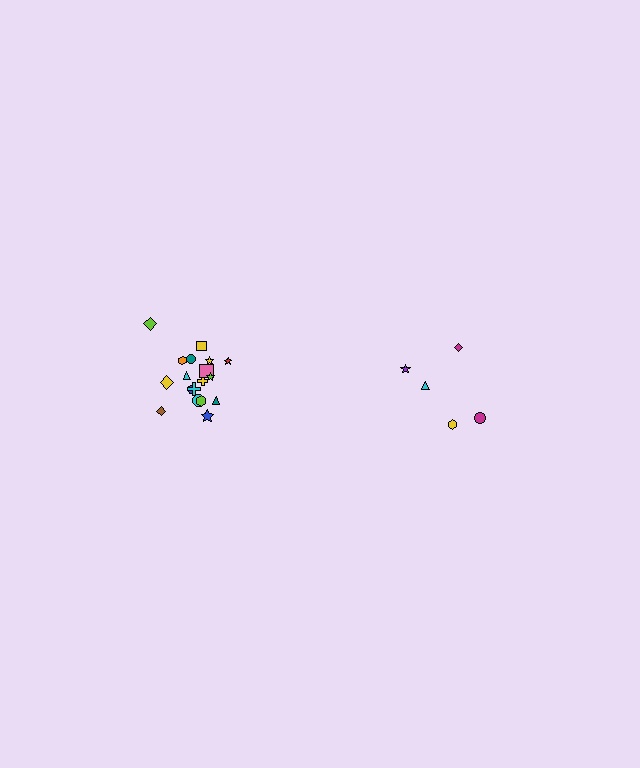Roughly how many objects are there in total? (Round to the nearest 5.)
Roughly 25 objects in total.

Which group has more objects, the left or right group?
The left group.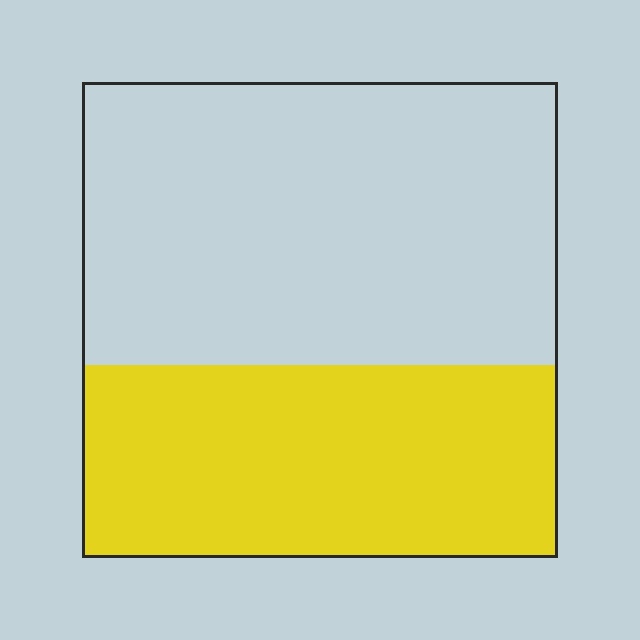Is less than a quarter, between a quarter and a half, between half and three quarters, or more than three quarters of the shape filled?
Between a quarter and a half.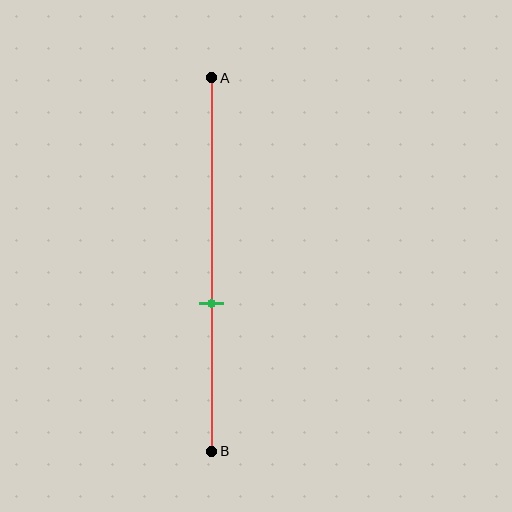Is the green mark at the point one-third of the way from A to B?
No, the mark is at about 60% from A, not at the 33% one-third point.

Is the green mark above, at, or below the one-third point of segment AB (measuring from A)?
The green mark is below the one-third point of segment AB.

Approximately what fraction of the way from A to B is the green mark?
The green mark is approximately 60% of the way from A to B.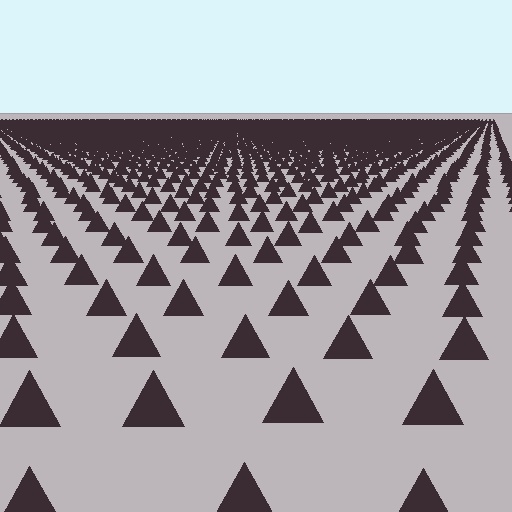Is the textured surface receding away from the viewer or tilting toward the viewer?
The surface is receding away from the viewer. Texture elements get smaller and denser toward the top.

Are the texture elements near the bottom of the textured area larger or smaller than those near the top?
Larger. Near the bottom, elements are closer to the viewer and appear at a bigger on-screen size.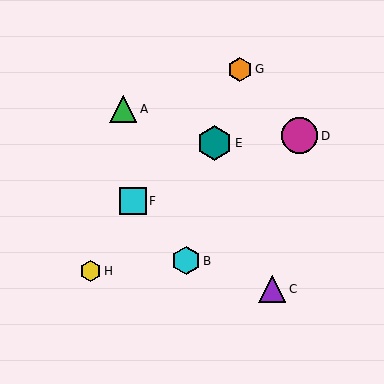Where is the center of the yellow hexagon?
The center of the yellow hexagon is at (90, 271).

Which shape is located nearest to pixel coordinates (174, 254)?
The cyan hexagon (labeled B) at (186, 261) is nearest to that location.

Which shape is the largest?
The magenta circle (labeled D) is the largest.